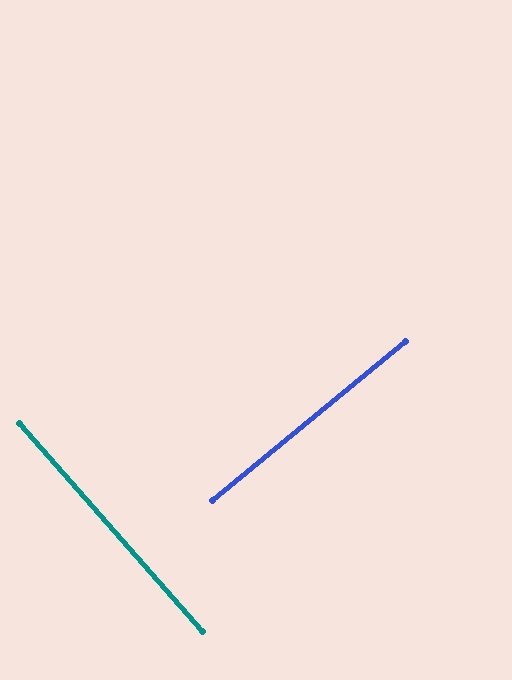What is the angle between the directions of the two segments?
Approximately 88 degrees.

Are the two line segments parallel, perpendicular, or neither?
Perpendicular — they meet at approximately 88°.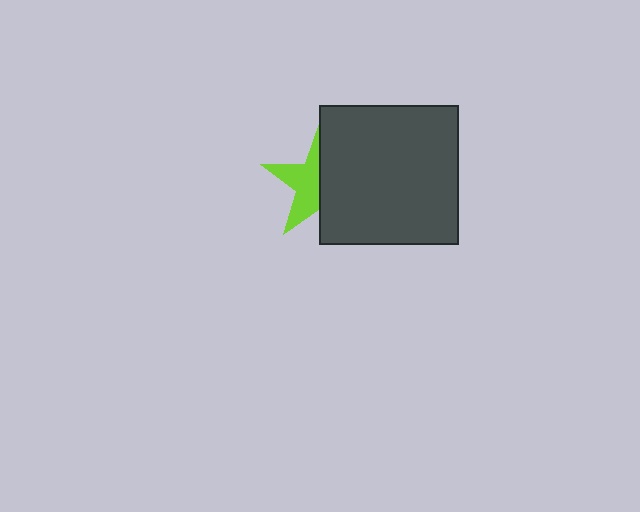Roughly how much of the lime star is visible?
About half of it is visible (roughly 48%).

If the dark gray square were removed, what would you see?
You would see the complete lime star.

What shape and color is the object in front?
The object in front is a dark gray square.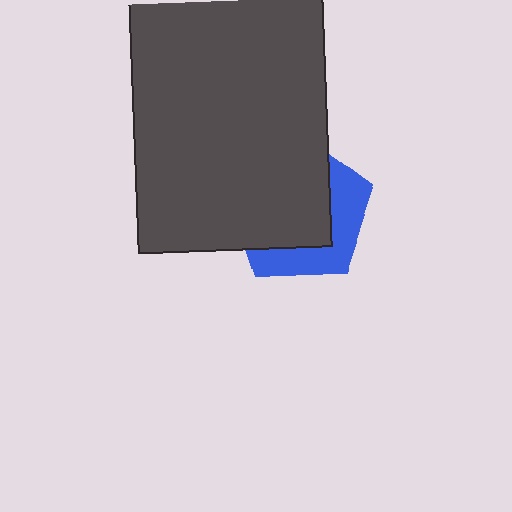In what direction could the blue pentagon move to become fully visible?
The blue pentagon could move toward the lower-right. That would shift it out from behind the dark gray rectangle entirely.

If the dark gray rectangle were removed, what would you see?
You would see the complete blue pentagon.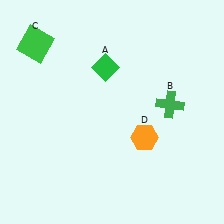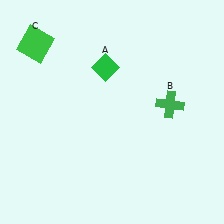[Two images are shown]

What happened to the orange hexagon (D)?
The orange hexagon (D) was removed in Image 2. It was in the bottom-right area of Image 1.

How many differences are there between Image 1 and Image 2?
There is 1 difference between the two images.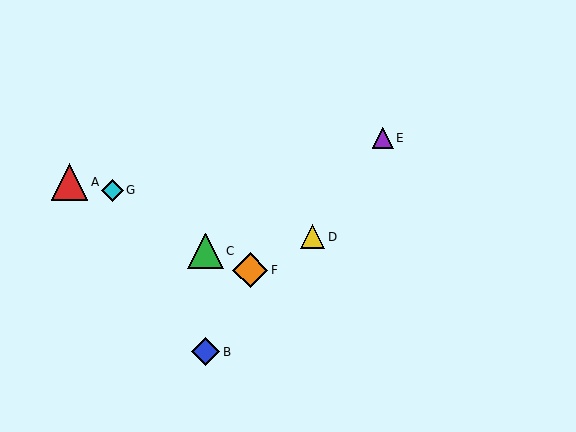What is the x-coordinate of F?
Object F is at x≈250.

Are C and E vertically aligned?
No, C is at x≈206 and E is at x≈383.